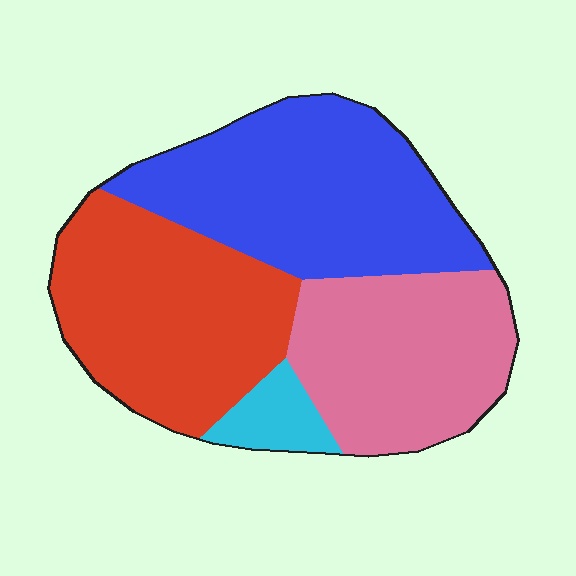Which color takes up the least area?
Cyan, at roughly 5%.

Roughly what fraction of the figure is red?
Red takes up about one third (1/3) of the figure.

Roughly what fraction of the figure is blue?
Blue takes up between a third and a half of the figure.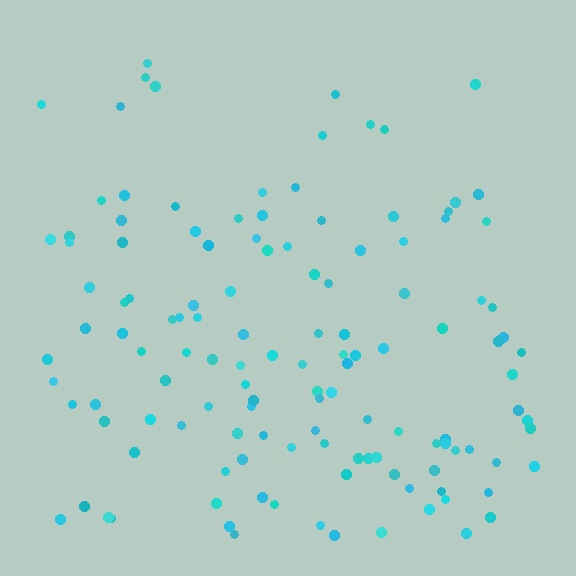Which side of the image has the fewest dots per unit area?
The top.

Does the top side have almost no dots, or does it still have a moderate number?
Still a moderate number, just noticeably fewer than the bottom.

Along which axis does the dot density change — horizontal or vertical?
Vertical.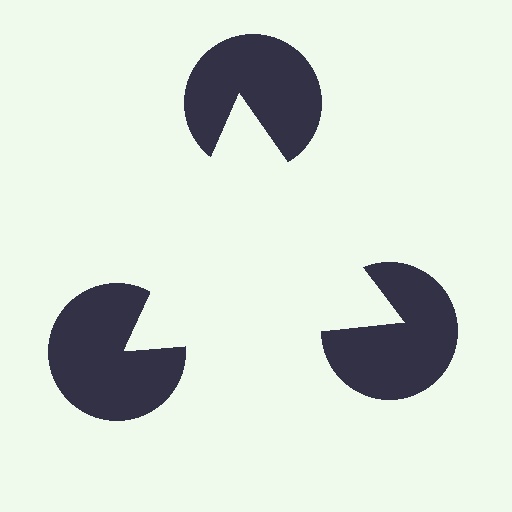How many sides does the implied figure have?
3 sides.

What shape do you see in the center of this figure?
An illusory triangle — its edges are inferred from the aligned wedge cuts in the pac-man discs, not physically drawn.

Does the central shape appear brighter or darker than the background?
It typically appears slightly brighter than the background, even though no actual brightness change is drawn.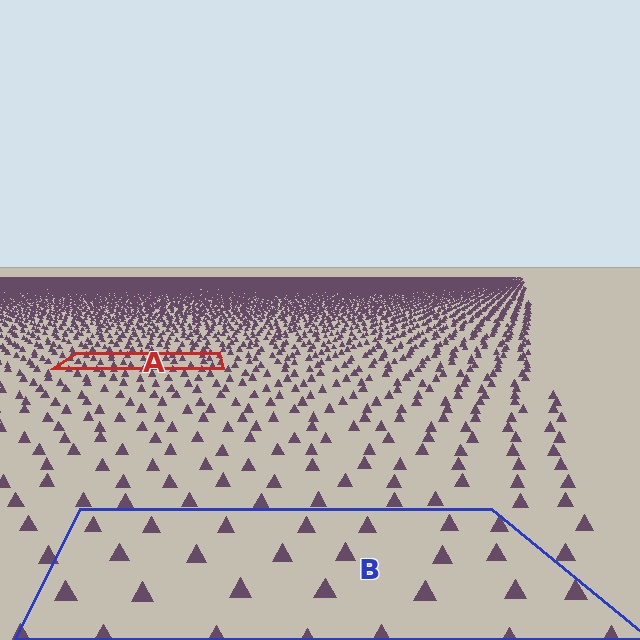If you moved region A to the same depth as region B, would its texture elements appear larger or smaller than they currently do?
They would appear larger. At a closer depth, the same texture elements are projected at a bigger on-screen size.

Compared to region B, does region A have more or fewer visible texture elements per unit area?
Region A has more texture elements per unit area — they are packed more densely because it is farther away.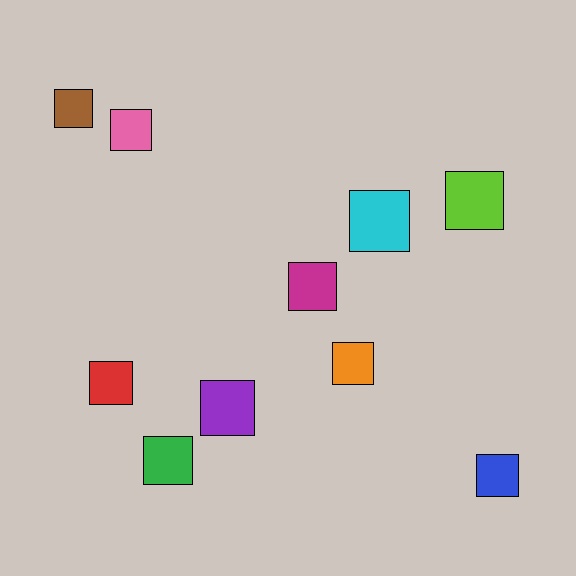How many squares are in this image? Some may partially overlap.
There are 10 squares.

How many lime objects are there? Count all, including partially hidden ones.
There is 1 lime object.